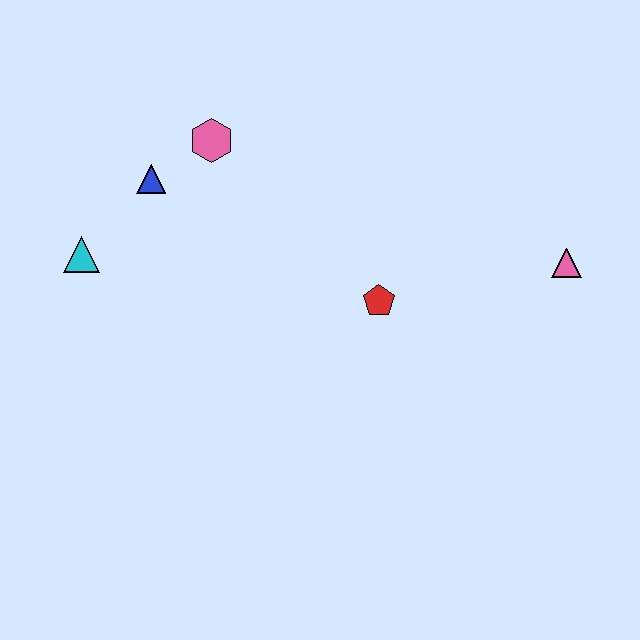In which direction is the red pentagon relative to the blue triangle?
The red pentagon is to the right of the blue triangle.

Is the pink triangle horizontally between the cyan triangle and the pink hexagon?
No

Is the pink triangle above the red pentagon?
Yes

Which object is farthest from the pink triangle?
The cyan triangle is farthest from the pink triangle.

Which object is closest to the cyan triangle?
The blue triangle is closest to the cyan triangle.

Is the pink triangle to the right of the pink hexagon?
Yes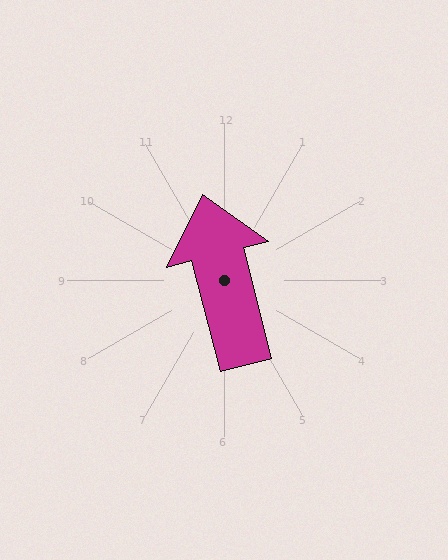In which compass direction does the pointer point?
North.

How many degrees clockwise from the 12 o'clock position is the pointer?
Approximately 346 degrees.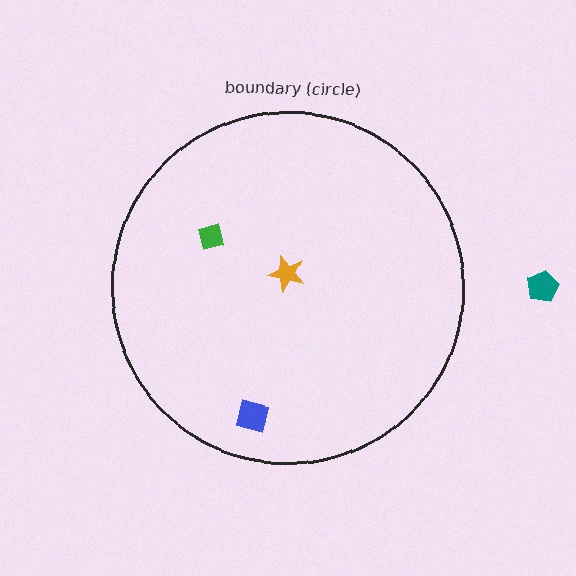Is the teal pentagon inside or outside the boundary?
Outside.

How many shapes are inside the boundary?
3 inside, 1 outside.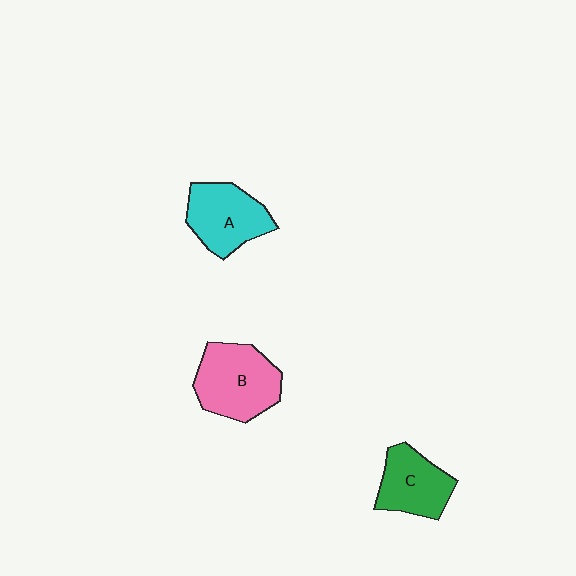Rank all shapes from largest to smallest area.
From largest to smallest: B (pink), A (cyan), C (green).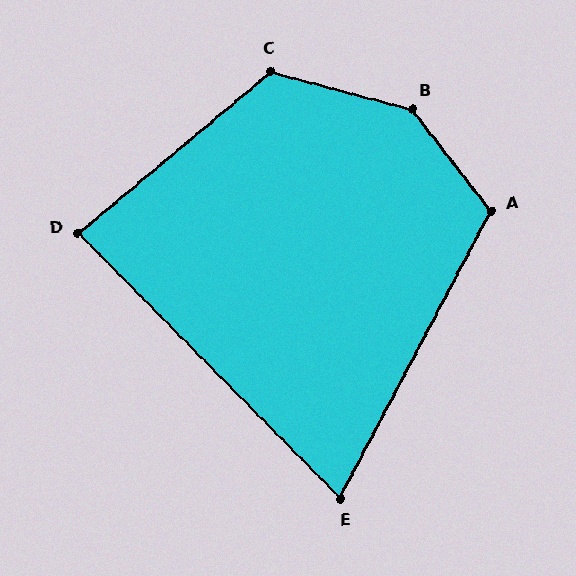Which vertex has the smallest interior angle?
E, at approximately 72 degrees.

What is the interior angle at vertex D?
Approximately 85 degrees (approximately right).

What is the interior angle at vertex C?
Approximately 125 degrees (obtuse).